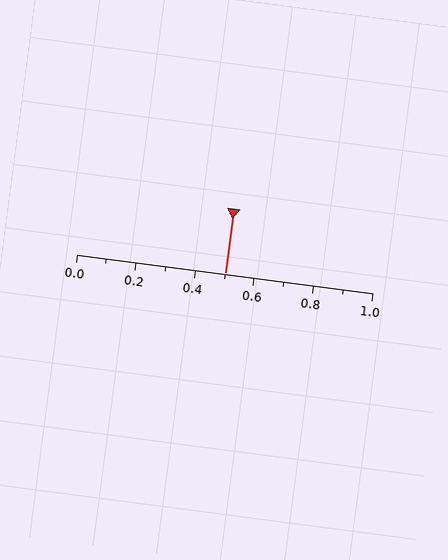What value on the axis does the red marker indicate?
The marker indicates approximately 0.5.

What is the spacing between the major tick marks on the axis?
The major ticks are spaced 0.2 apart.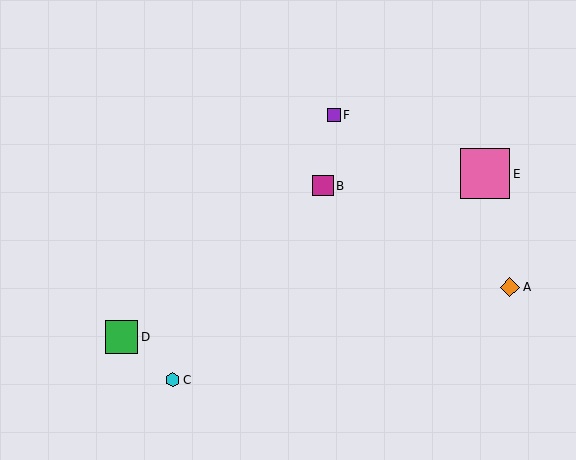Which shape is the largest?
The pink square (labeled E) is the largest.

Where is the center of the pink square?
The center of the pink square is at (485, 174).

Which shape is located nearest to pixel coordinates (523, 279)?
The orange diamond (labeled A) at (510, 287) is nearest to that location.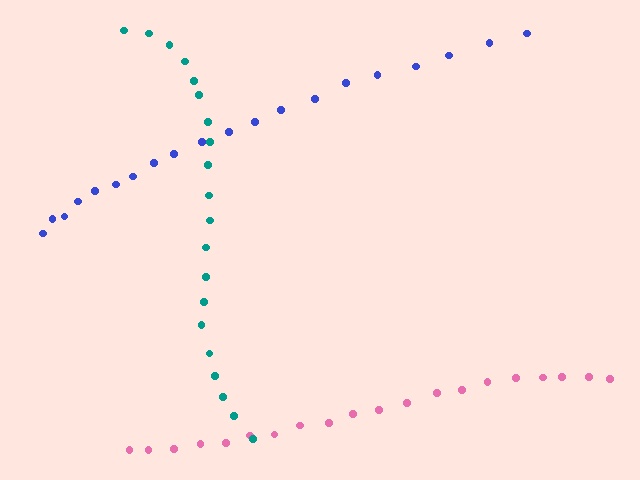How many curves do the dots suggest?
There are 3 distinct paths.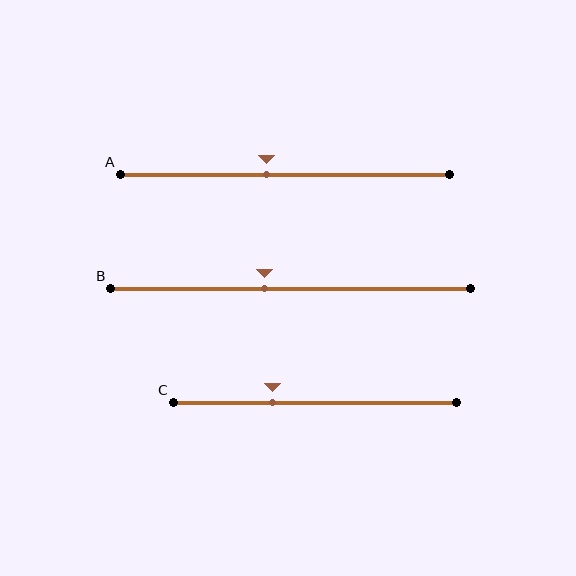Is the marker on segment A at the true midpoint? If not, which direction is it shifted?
No, the marker on segment A is shifted to the left by about 5% of the segment length.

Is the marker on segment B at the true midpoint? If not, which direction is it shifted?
No, the marker on segment B is shifted to the left by about 7% of the segment length.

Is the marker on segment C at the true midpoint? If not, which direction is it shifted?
No, the marker on segment C is shifted to the left by about 15% of the segment length.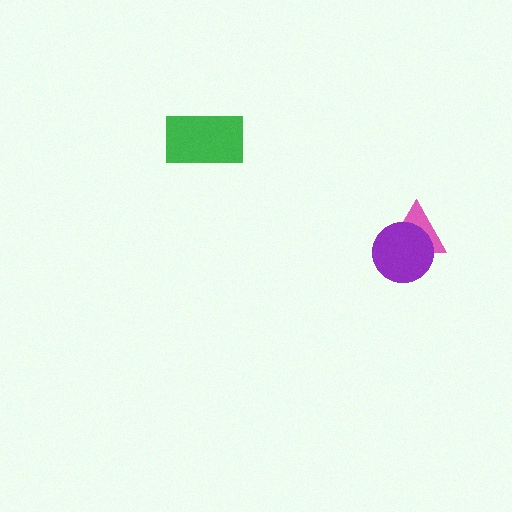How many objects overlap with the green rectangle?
0 objects overlap with the green rectangle.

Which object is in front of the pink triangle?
The purple circle is in front of the pink triangle.